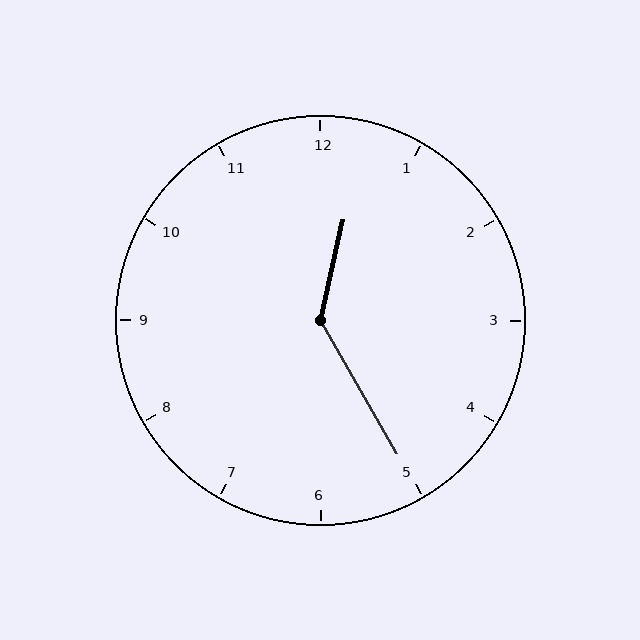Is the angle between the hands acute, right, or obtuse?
It is obtuse.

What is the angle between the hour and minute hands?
Approximately 138 degrees.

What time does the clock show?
12:25.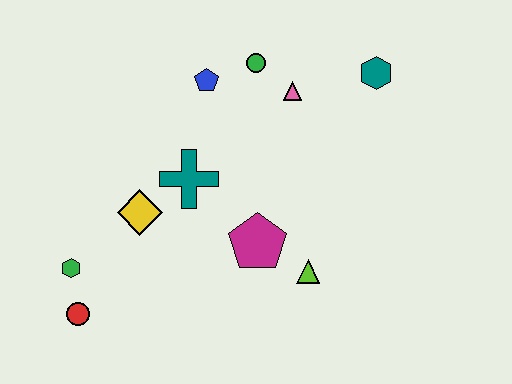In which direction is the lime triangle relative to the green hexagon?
The lime triangle is to the right of the green hexagon.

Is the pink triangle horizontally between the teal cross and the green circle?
No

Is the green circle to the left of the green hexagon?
No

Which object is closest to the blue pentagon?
The green circle is closest to the blue pentagon.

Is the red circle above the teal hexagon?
No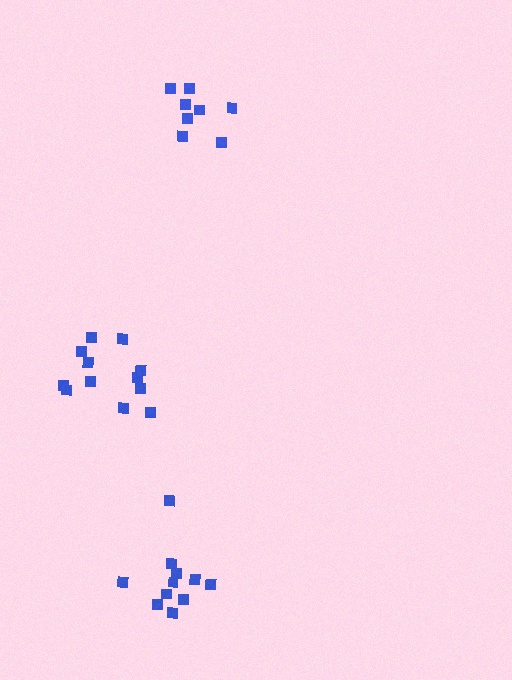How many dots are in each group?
Group 1: 12 dots, Group 2: 8 dots, Group 3: 11 dots (31 total).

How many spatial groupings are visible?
There are 3 spatial groupings.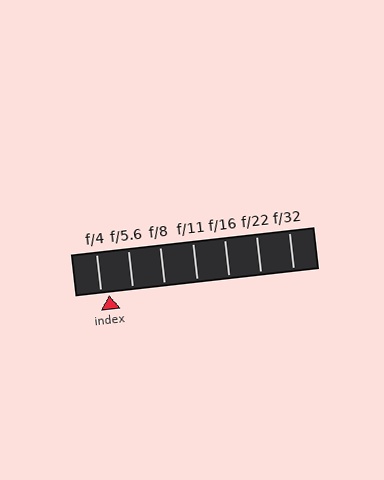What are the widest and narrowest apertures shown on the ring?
The widest aperture shown is f/4 and the narrowest is f/32.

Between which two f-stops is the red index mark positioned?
The index mark is between f/4 and f/5.6.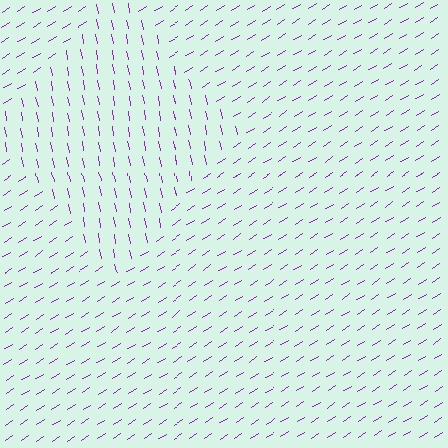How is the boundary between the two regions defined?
The boundary is defined purely by a change in line orientation (approximately 68 degrees difference). All lines are the same color and thickness.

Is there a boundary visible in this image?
Yes, there is a texture boundary formed by a change in line orientation.